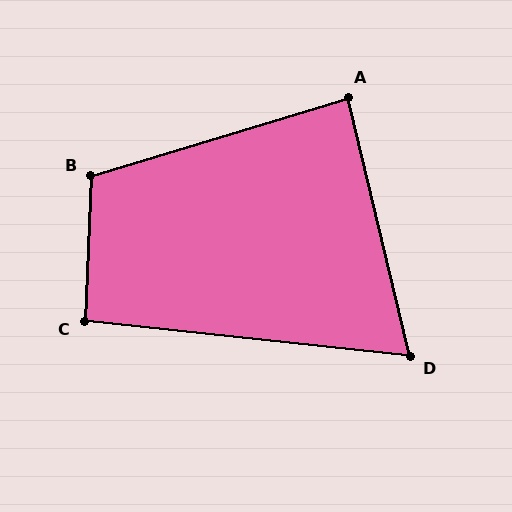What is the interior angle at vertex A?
Approximately 86 degrees (approximately right).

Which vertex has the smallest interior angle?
D, at approximately 71 degrees.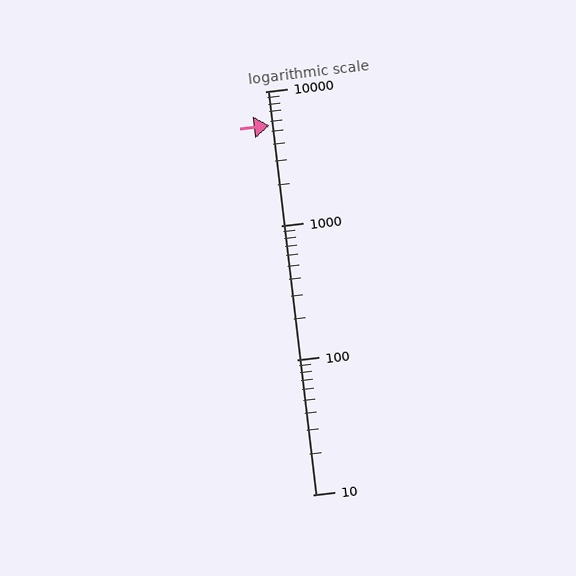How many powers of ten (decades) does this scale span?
The scale spans 3 decades, from 10 to 10000.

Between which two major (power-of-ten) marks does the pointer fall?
The pointer is between 1000 and 10000.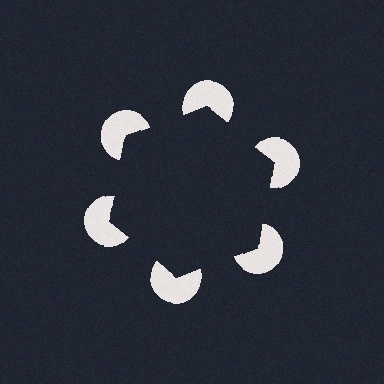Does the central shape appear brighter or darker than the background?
It typically appears slightly darker than the background, even though no actual brightness change is drawn.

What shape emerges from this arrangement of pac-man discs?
An illusory hexagon — its edges are inferred from the aligned wedge cuts in the pac-man discs, not physically drawn.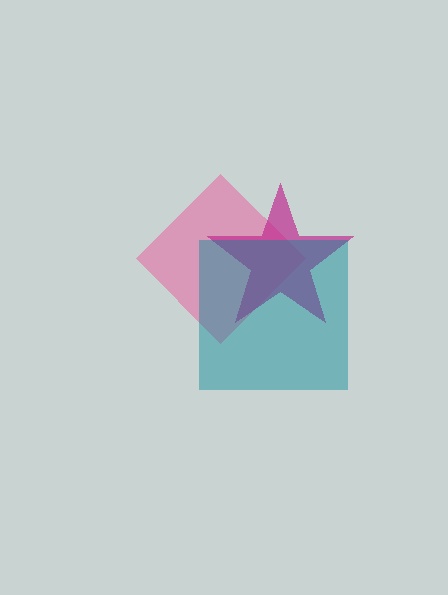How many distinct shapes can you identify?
There are 3 distinct shapes: a pink diamond, a magenta star, a teal square.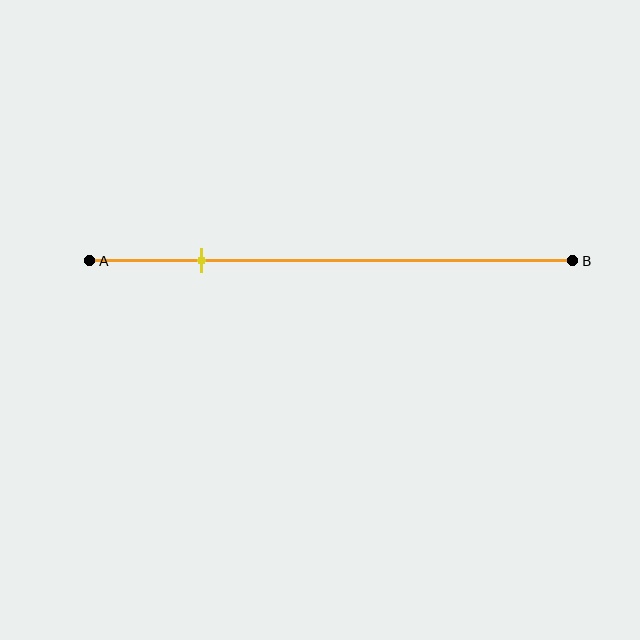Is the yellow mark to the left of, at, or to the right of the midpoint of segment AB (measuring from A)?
The yellow mark is to the left of the midpoint of segment AB.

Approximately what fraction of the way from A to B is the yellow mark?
The yellow mark is approximately 25% of the way from A to B.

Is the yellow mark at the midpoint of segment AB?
No, the mark is at about 25% from A, not at the 50% midpoint.